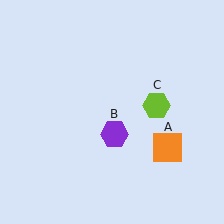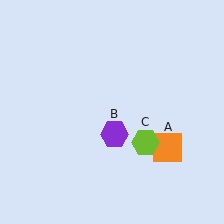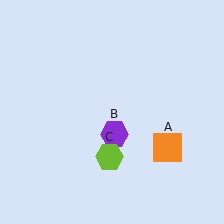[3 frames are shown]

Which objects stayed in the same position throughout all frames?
Orange square (object A) and purple hexagon (object B) remained stationary.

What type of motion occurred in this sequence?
The lime hexagon (object C) rotated clockwise around the center of the scene.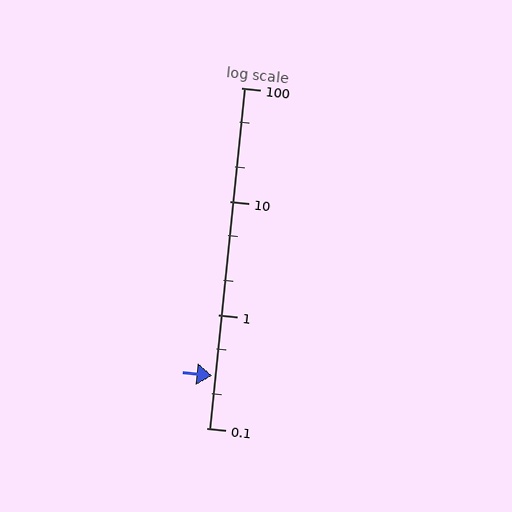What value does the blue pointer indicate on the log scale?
The pointer indicates approximately 0.29.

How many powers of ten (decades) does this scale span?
The scale spans 3 decades, from 0.1 to 100.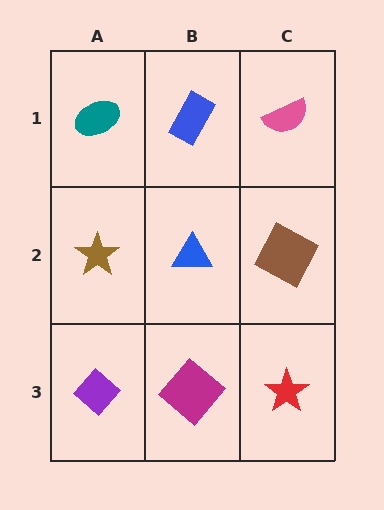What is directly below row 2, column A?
A purple diamond.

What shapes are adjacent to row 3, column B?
A blue triangle (row 2, column B), a purple diamond (row 3, column A), a red star (row 3, column C).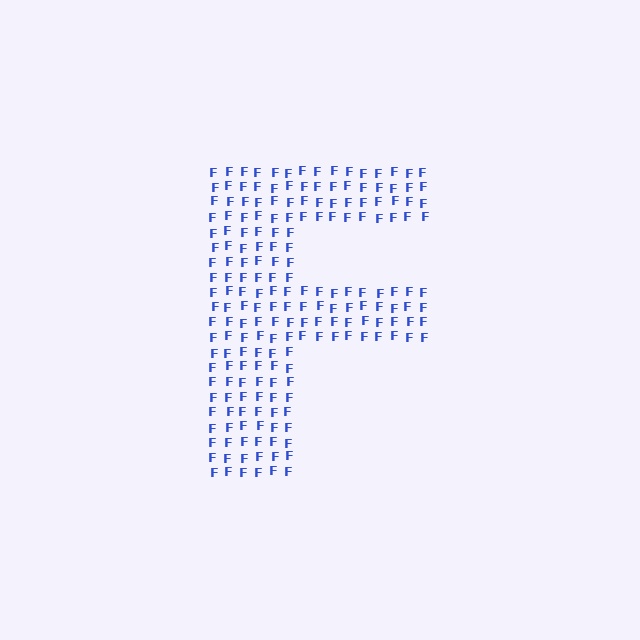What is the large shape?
The large shape is the letter F.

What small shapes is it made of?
It is made of small letter F's.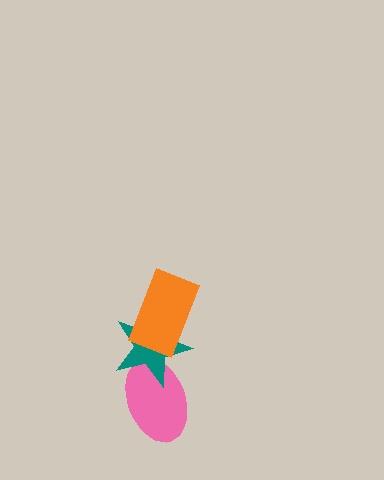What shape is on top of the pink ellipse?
The teal star is on top of the pink ellipse.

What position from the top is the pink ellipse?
The pink ellipse is 3rd from the top.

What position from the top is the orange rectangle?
The orange rectangle is 1st from the top.